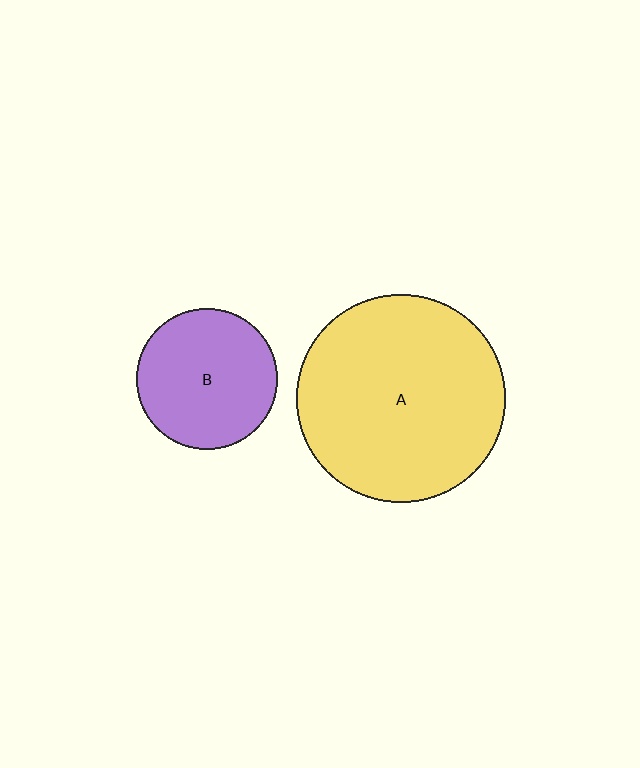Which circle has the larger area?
Circle A (yellow).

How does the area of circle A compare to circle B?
Approximately 2.2 times.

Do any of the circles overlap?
No, none of the circles overlap.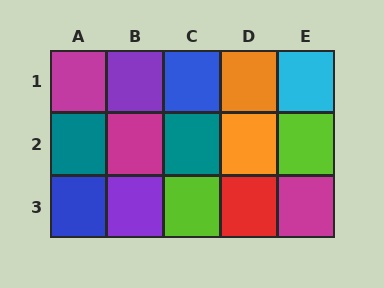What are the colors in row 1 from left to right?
Magenta, purple, blue, orange, cyan.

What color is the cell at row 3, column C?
Lime.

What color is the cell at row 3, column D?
Red.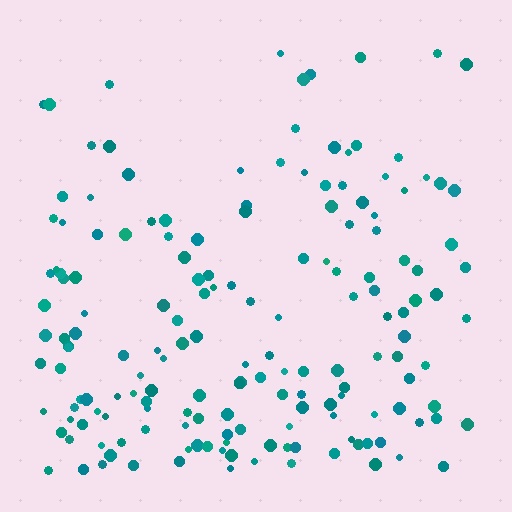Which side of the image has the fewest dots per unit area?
The top.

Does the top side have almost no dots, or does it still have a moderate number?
Still a moderate number, just noticeably fewer than the bottom.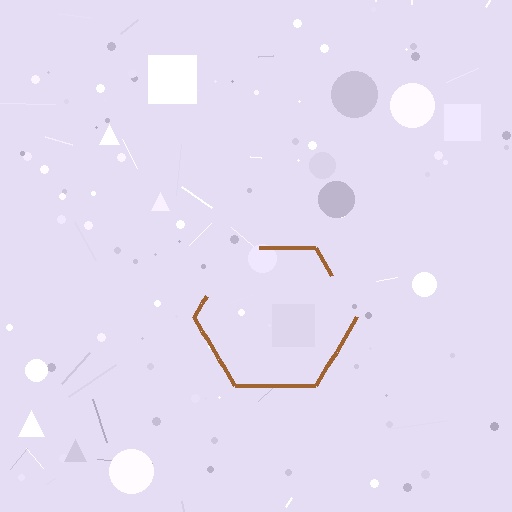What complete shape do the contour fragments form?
The contour fragments form a hexagon.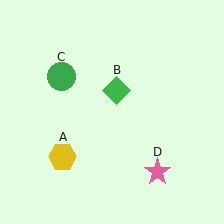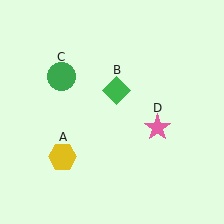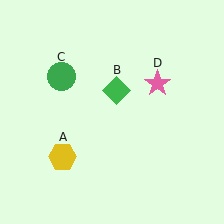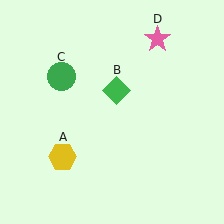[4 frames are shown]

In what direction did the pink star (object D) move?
The pink star (object D) moved up.